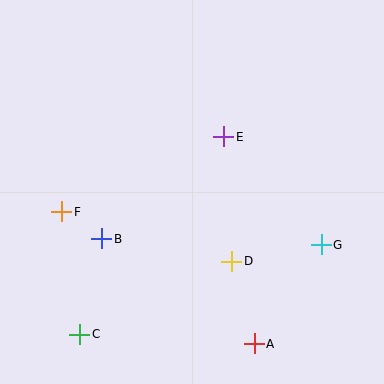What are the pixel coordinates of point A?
Point A is at (254, 344).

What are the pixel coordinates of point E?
Point E is at (224, 137).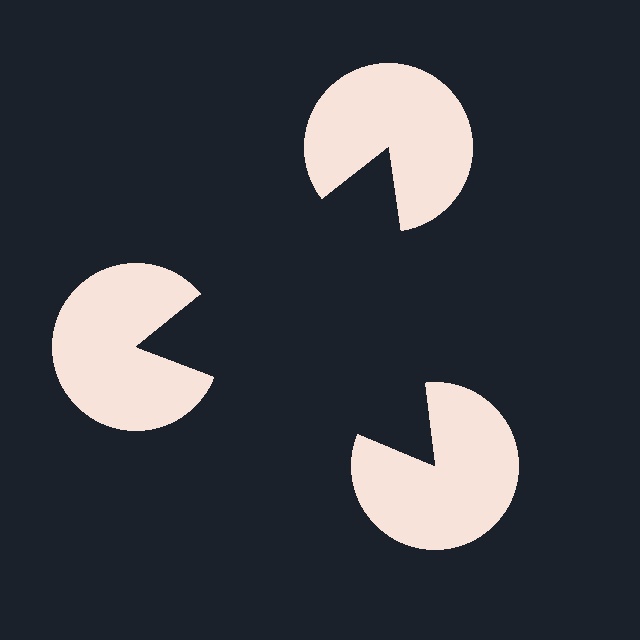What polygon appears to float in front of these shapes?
An illusory triangle — its edges are inferred from the aligned wedge cuts in the pac-man discs, not physically drawn.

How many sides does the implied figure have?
3 sides.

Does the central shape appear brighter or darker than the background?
It typically appears slightly darker than the background, even though no actual brightness change is drawn.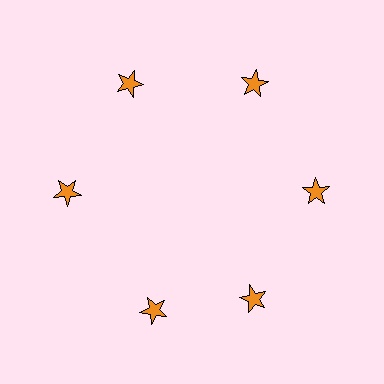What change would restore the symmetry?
The symmetry would be restored by rotating it back into even spacing with its neighbors so that all 6 stars sit at equal angles and equal distance from the center.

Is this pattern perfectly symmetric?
No. The 6 orange stars are arranged in a ring, but one element near the 7 o'clock position is rotated out of alignment along the ring, breaking the 6-fold rotational symmetry.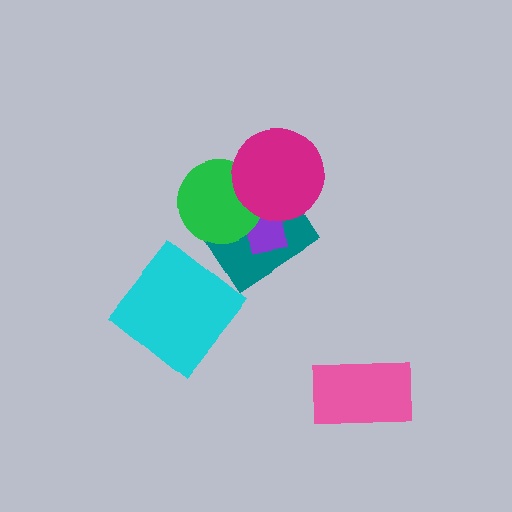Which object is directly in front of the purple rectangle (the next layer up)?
The green circle is directly in front of the purple rectangle.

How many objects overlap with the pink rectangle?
0 objects overlap with the pink rectangle.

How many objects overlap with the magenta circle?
3 objects overlap with the magenta circle.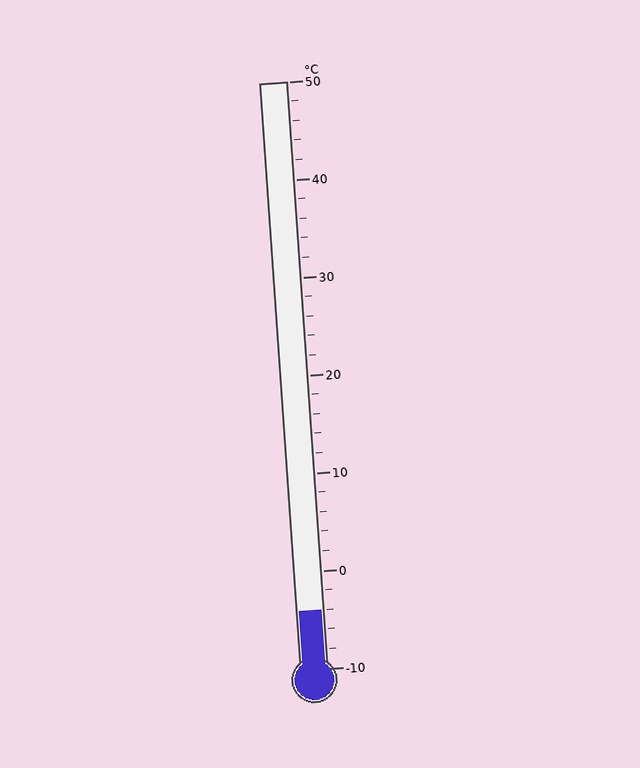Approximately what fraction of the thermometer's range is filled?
The thermometer is filled to approximately 10% of its range.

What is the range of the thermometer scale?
The thermometer scale ranges from -10°C to 50°C.